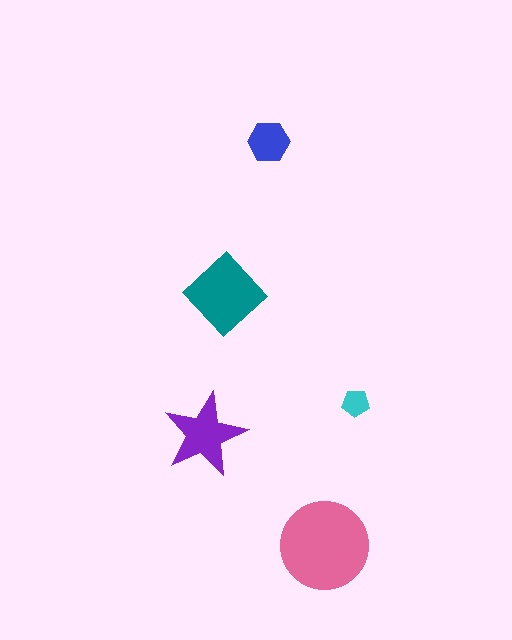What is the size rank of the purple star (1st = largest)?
3rd.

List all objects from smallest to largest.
The cyan pentagon, the blue hexagon, the purple star, the teal diamond, the pink circle.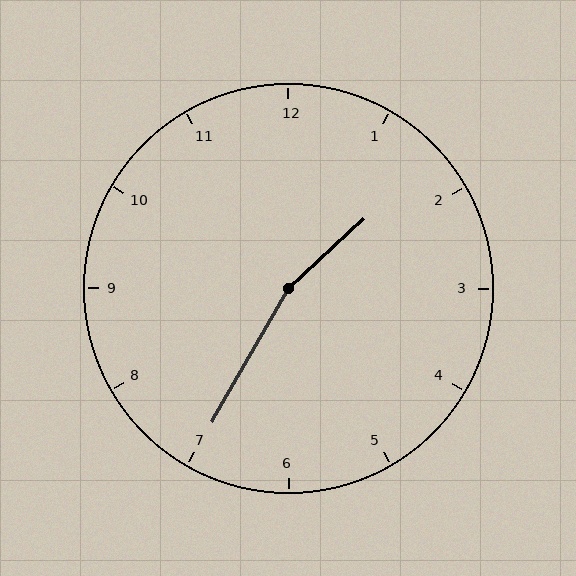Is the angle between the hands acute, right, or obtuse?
It is obtuse.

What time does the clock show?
1:35.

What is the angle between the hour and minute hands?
Approximately 162 degrees.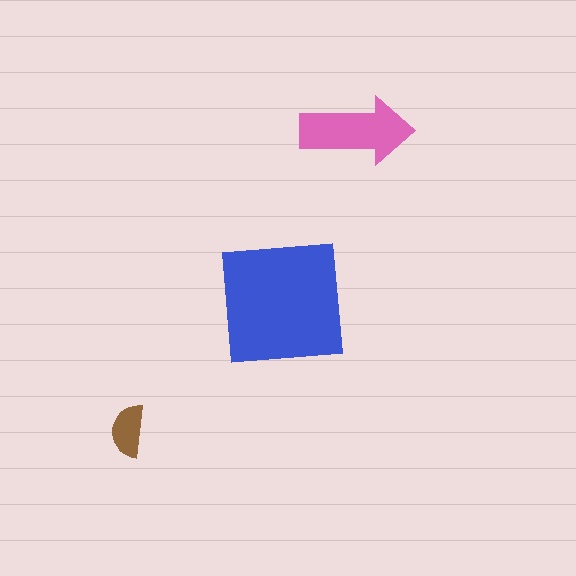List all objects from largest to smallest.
The blue square, the pink arrow, the brown semicircle.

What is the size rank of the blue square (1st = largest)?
1st.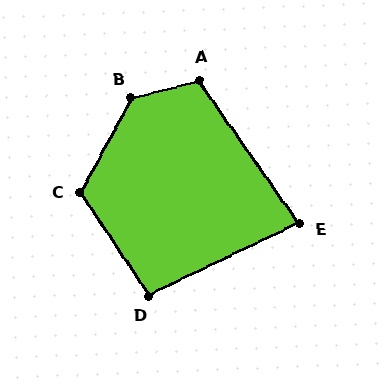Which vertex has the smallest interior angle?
E, at approximately 81 degrees.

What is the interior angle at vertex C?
Approximately 118 degrees (obtuse).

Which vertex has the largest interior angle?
B, at approximately 133 degrees.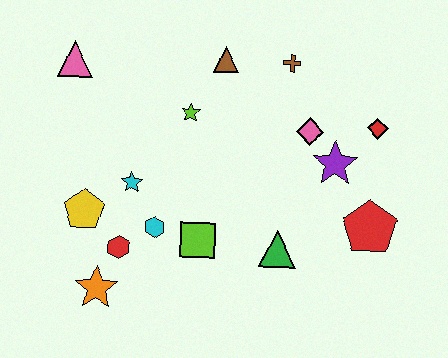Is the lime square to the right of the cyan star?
Yes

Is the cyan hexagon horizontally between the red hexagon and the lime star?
Yes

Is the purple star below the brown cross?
Yes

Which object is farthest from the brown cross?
The orange star is farthest from the brown cross.